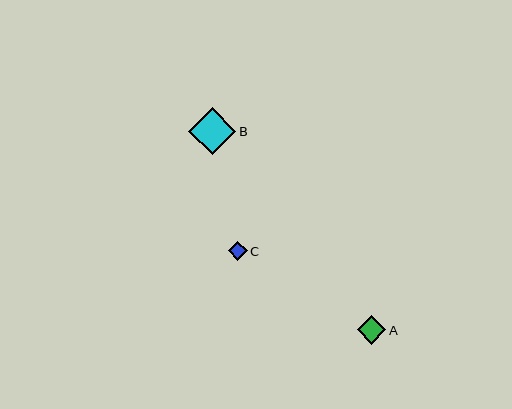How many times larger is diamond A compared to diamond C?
Diamond A is approximately 1.5 times the size of diamond C.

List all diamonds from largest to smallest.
From largest to smallest: B, A, C.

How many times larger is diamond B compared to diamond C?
Diamond B is approximately 2.5 times the size of diamond C.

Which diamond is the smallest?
Diamond C is the smallest with a size of approximately 19 pixels.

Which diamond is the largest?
Diamond B is the largest with a size of approximately 47 pixels.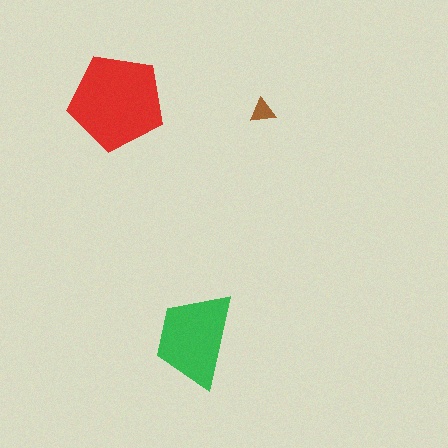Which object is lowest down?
The green trapezoid is bottommost.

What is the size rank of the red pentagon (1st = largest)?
1st.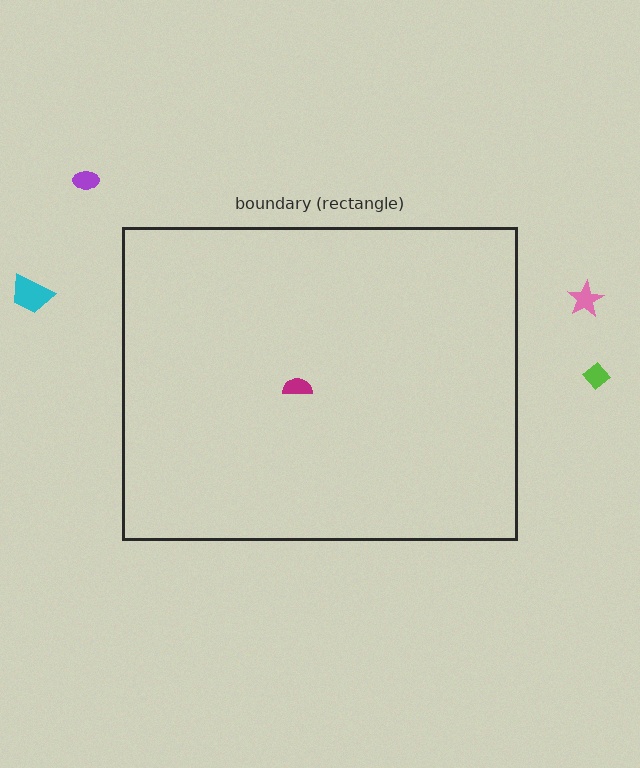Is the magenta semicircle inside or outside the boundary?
Inside.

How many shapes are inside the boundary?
1 inside, 4 outside.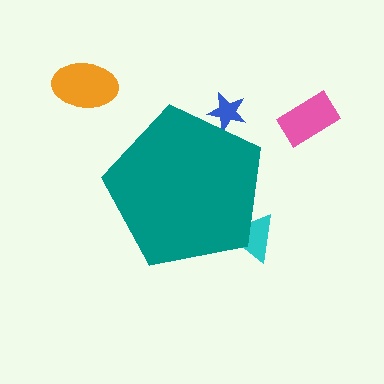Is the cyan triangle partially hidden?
Yes, the cyan triangle is partially hidden behind the teal pentagon.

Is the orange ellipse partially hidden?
No, the orange ellipse is fully visible.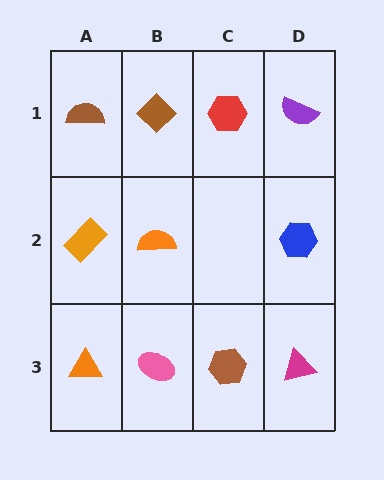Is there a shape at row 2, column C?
No, that cell is empty.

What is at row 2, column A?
An orange rectangle.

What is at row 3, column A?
An orange triangle.